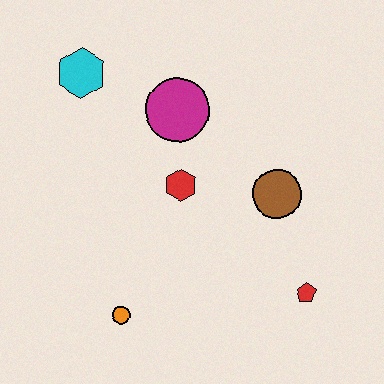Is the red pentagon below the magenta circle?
Yes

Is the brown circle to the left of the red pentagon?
Yes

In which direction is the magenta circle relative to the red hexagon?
The magenta circle is above the red hexagon.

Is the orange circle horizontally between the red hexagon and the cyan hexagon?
Yes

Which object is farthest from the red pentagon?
The cyan hexagon is farthest from the red pentagon.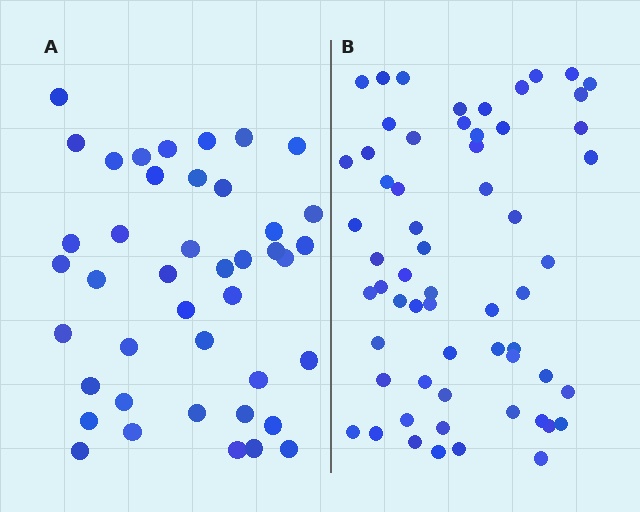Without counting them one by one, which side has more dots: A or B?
Region B (the right region) has more dots.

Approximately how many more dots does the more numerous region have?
Region B has approximately 20 more dots than region A.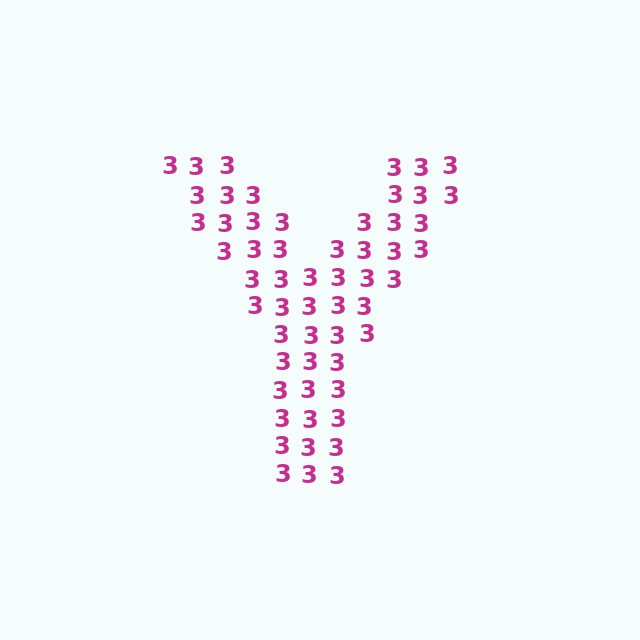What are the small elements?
The small elements are digit 3's.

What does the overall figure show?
The overall figure shows the letter Y.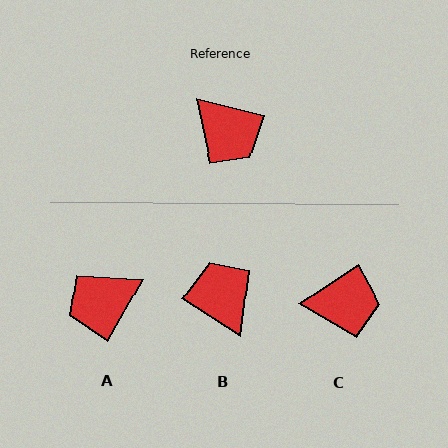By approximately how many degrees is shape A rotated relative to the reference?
Approximately 105 degrees clockwise.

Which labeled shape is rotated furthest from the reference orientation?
B, about 161 degrees away.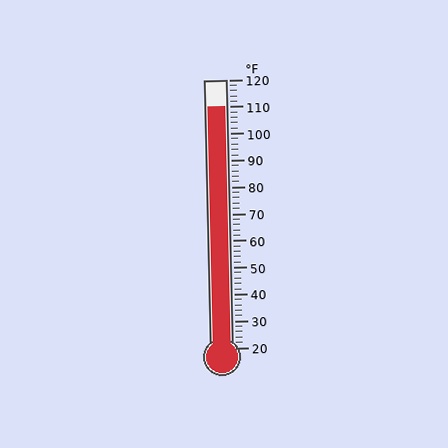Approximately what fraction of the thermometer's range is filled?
The thermometer is filled to approximately 90% of its range.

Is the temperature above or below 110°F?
The temperature is at 110°F.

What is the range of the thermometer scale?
The thermometer scale ranges from 20°F to 120°F.